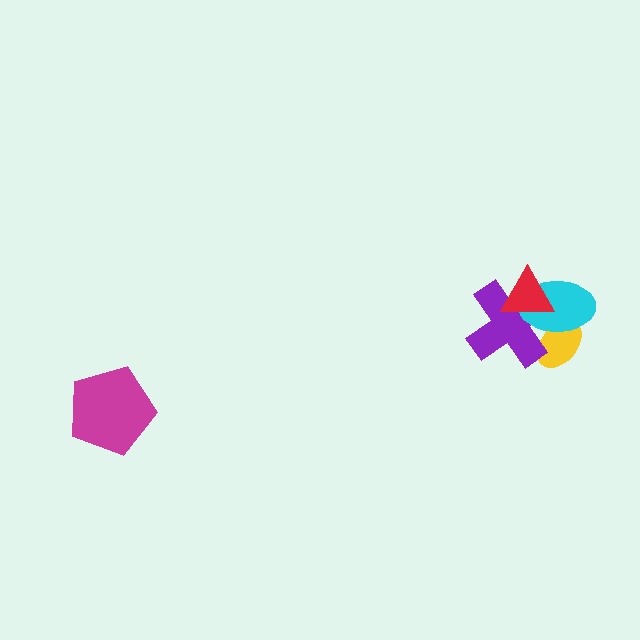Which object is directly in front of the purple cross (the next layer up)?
The cyan ellipse is directly in front of the purple cross.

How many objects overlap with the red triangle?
2 objects overlap with the red triangle.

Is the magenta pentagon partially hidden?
No, no other shape covers it.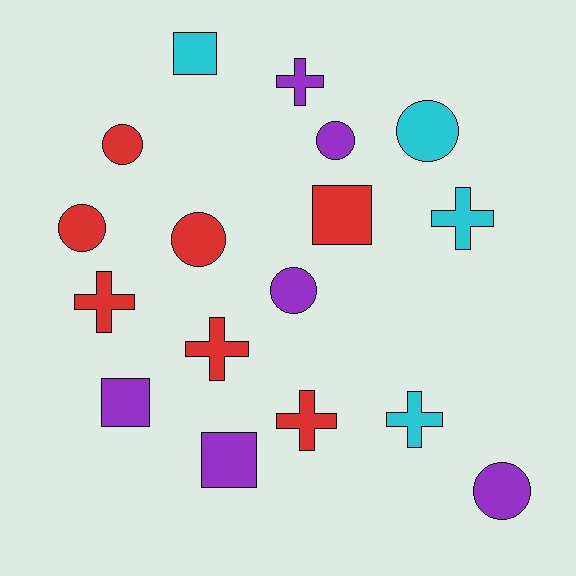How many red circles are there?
There are 3 red circles.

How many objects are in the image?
There are 17 objects.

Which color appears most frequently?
Red, with 7 objects.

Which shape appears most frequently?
Circle, with 7 objects.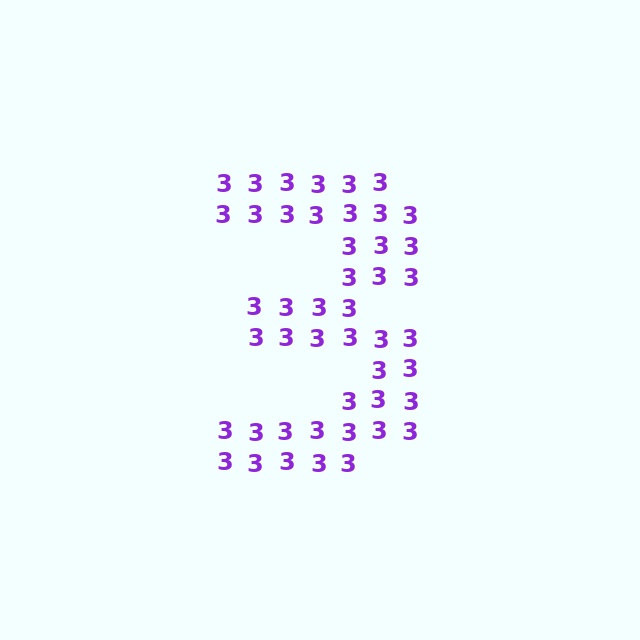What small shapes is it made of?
It is made of small digit 3's.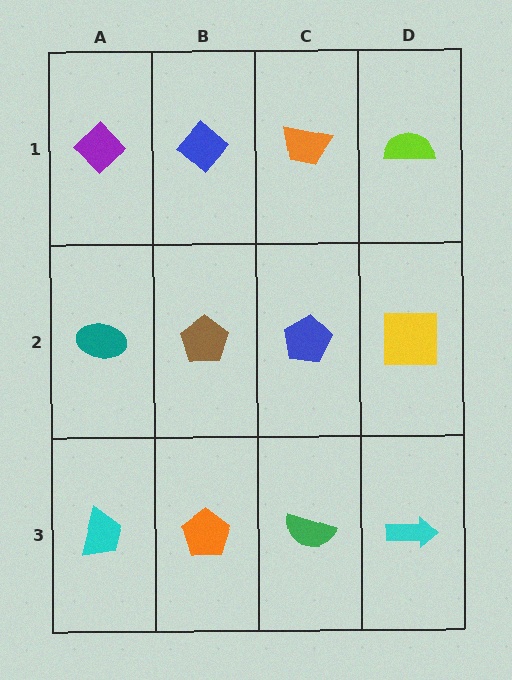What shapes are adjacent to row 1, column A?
A teal ellipse (row 2, column A), a blue diamond (row 1, column B).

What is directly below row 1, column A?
A teal ellipse.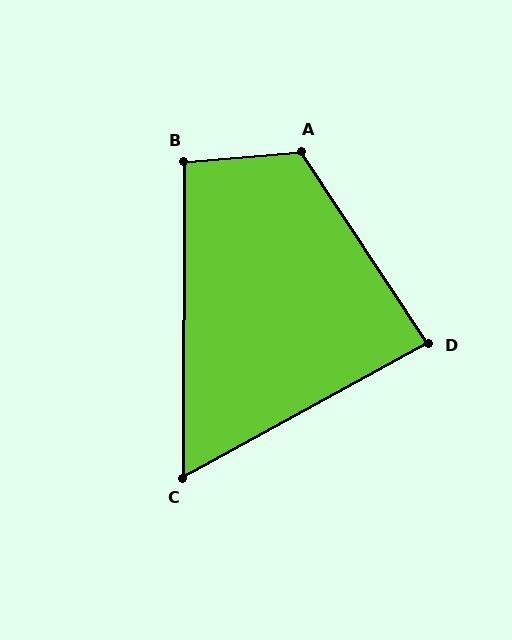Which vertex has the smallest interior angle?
C, at approximately 61 degrees.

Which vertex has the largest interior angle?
A, at approximately 119 degrees.